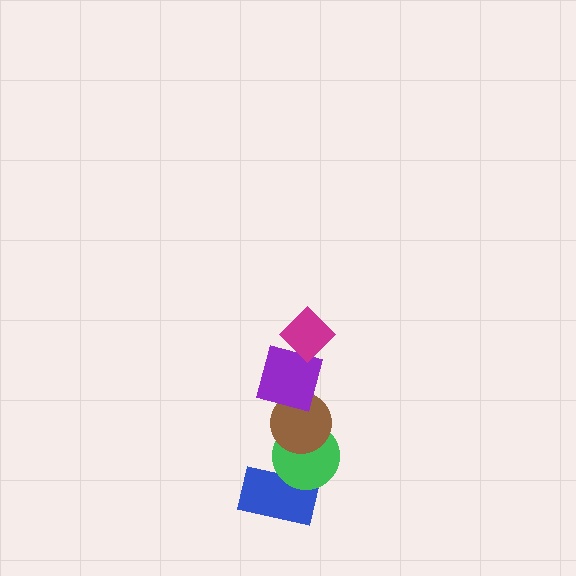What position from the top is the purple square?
The purple square is 2nd from the top.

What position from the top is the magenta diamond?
The magenta diamond is 1st from the top.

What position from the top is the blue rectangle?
The blue rectangle is 5th from the top.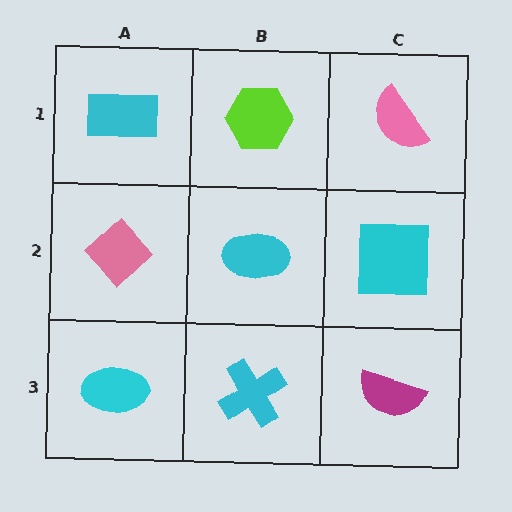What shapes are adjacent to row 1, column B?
A cyan ellipse (row 2, column B), a cyan rectangle (row 1, column A), a pink semicircle (row 1, column C).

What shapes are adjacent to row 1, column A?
A pink diamond (row 2, column A), a lime hexagon (row 1, column B).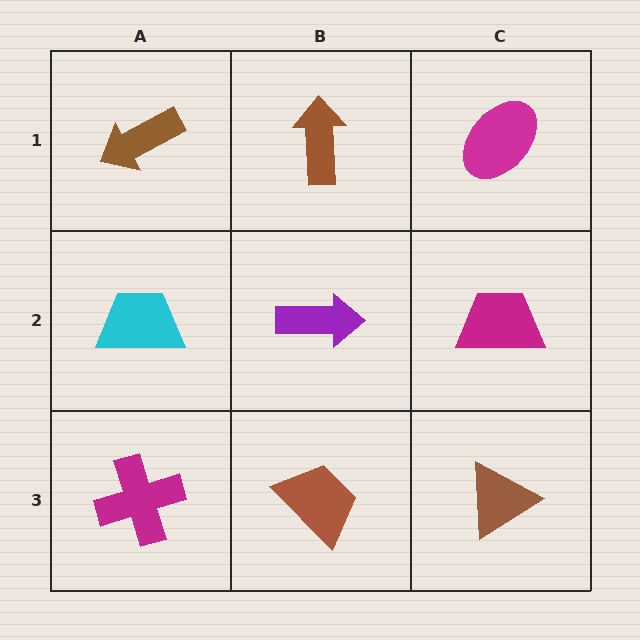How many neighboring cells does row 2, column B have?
4.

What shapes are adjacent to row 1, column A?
A cyan trapezoid (row 2, column A), a brown arrow (row 1, column B).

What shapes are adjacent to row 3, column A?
A cyan trapezoid (row 2, column A), a brown trapezoid (row 3, column B).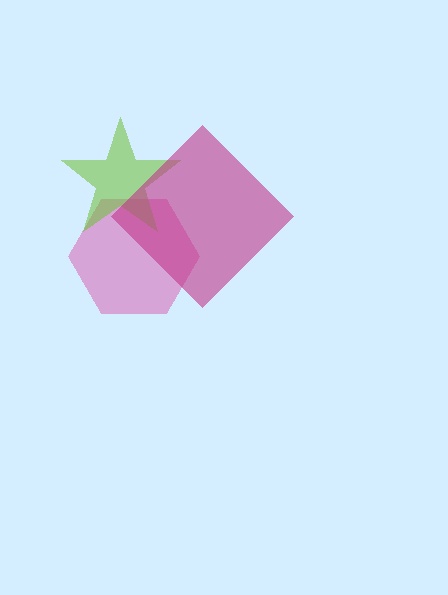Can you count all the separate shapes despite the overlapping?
Yes, there are 3 separate shapes.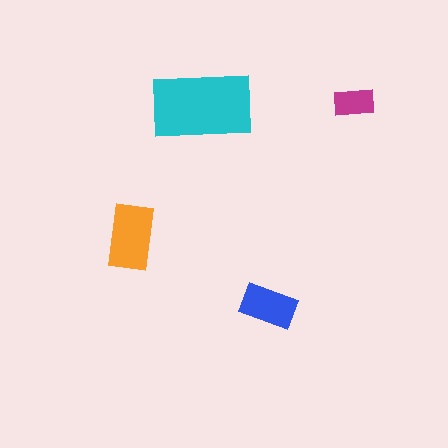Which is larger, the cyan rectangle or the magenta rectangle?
The cyan one.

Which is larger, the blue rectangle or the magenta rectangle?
The blue one.